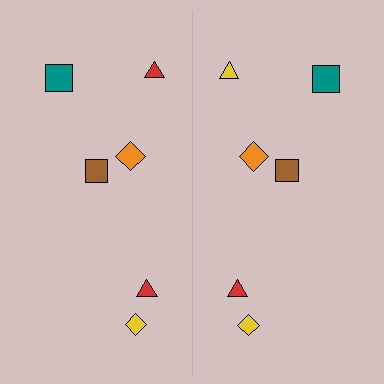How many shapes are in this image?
There are 12 shapes in this image.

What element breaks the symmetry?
The yellow triangle on the right side breaks the symmetry — its mirror counterpart is red.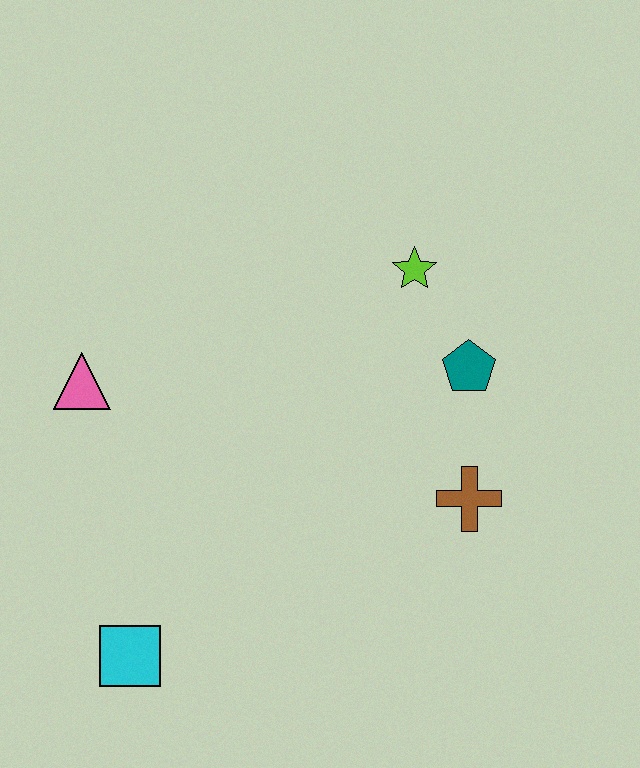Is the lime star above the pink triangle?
Yes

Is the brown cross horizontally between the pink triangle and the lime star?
No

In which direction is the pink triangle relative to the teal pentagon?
The pink triangle is to the left of the teal pentagon.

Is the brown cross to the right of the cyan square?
Yes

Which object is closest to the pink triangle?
The cyan square is closest to the pink triangle.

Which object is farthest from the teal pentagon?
The cyan square is farthest from the teal pentagon.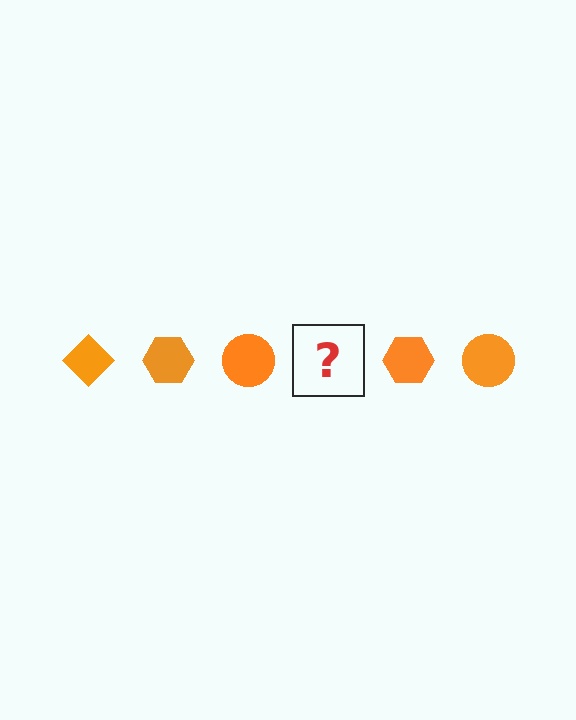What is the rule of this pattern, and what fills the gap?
The rule is that the pattern cycles through diamond, hexagon, circle shapes in orange. The gap should be filled with an orange diamond.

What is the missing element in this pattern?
The missing element is an orange diamond.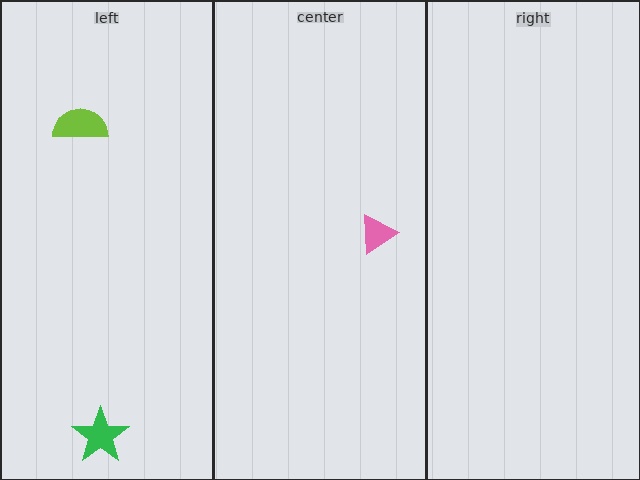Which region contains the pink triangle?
The center region.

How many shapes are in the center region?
1.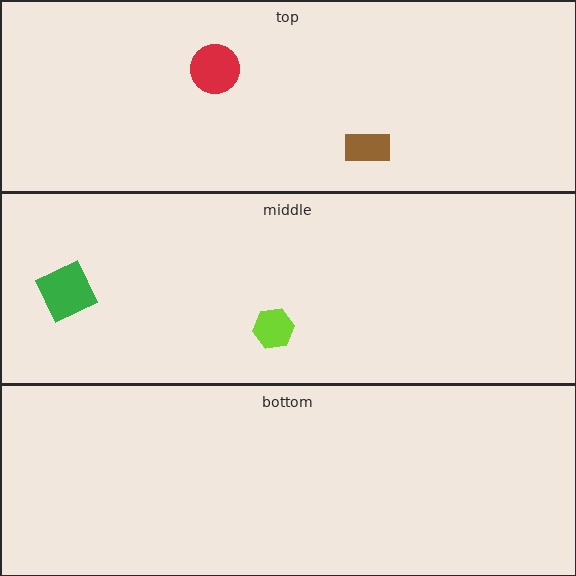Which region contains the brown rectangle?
The top region.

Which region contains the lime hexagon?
The middle region.